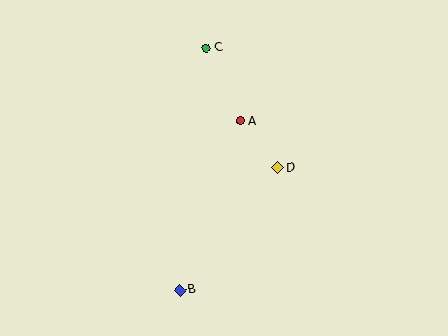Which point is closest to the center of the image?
Point A at (241, 121) is closest to the center.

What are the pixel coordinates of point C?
Point C is at (206, 48).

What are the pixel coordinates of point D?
Point D is at (278, 168).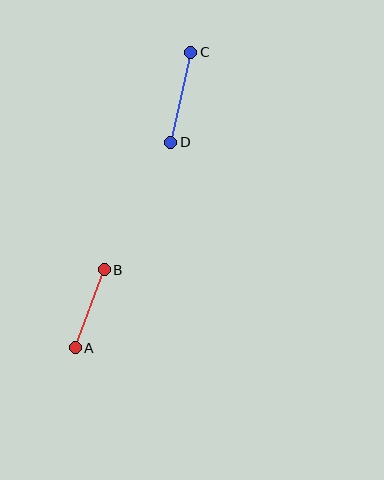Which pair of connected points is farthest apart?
Points C and D are farthest apart.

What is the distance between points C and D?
The distance is approximately 92 pixels.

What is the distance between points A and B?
The distance is approximately 83 pixels.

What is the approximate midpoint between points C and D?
The midpoint is at approximately (181, 97) pixels.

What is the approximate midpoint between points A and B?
The midpoint is at approximately (90, 309) pixels.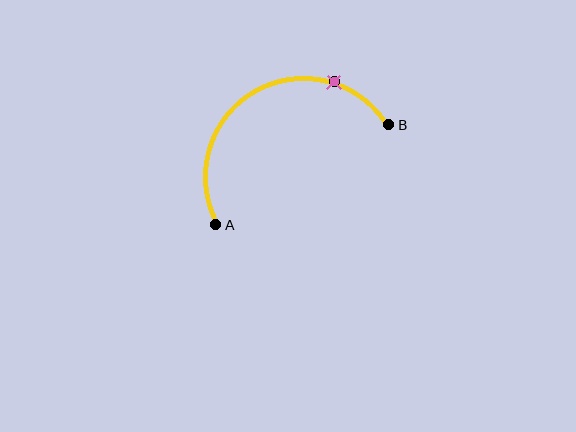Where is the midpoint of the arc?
The arc midpoint is the point on the curve farthest from the straight line joining A and B. It sits above that line.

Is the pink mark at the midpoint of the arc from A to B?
No. The pink mark lies on the arc but is closer to endpoint B. The arc midpoint would be at the point on the curve equidistant along the arc from both A and B.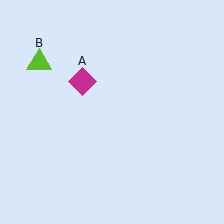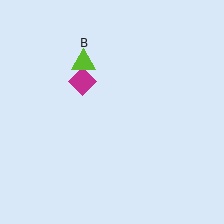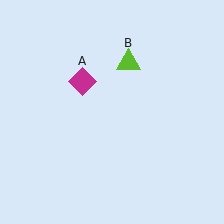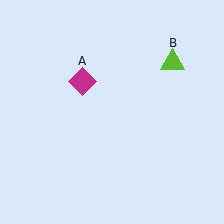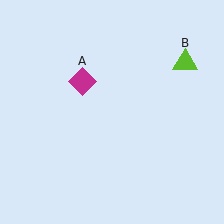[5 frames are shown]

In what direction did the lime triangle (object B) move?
The lime triangle (object B) moved right.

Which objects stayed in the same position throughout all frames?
Magenta diamond (object A) remained stationary.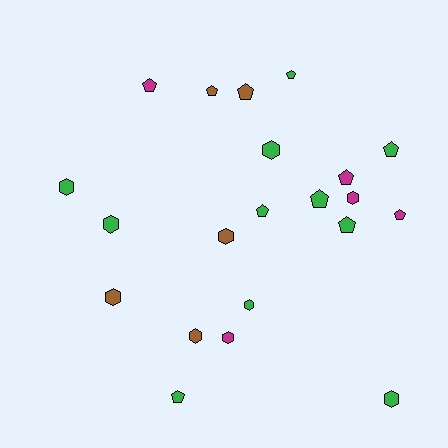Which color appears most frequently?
Green, with 11 objects.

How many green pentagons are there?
There are 6 green pentagons.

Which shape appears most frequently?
Pentagon, with 11 objects.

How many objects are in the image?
There are 21 objects.